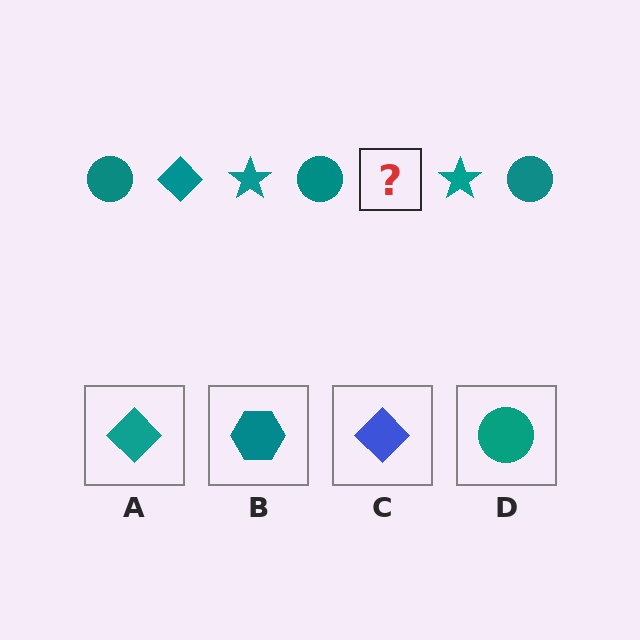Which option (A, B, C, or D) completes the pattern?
A.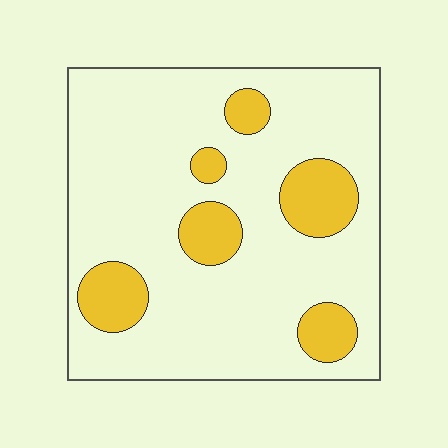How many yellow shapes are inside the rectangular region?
6.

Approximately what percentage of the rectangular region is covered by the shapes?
Approximately 20%.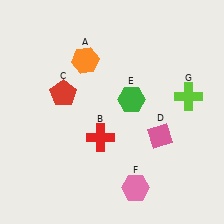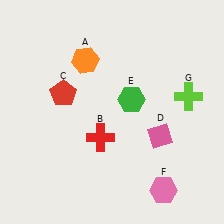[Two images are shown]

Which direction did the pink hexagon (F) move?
The pink hexagon (F) moved right.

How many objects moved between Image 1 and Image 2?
1 object moved between the two images.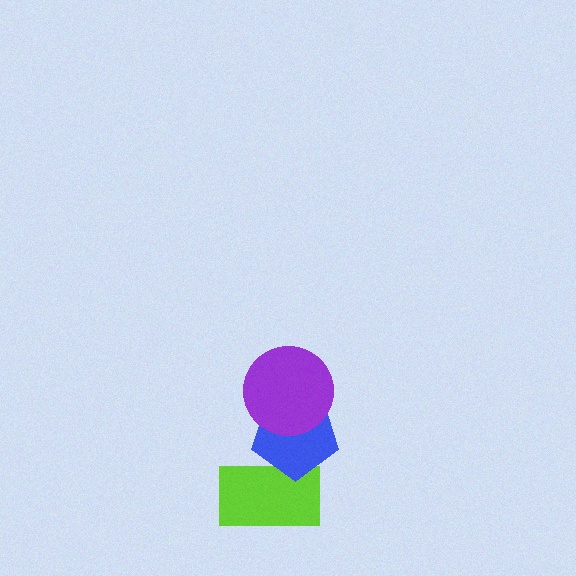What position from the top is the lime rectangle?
The lime rectangle is 3rd from the top.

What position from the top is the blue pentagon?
The blue pentagon is 2nd from the top.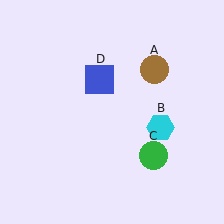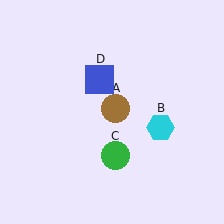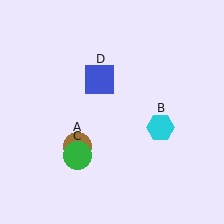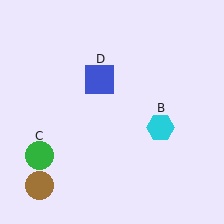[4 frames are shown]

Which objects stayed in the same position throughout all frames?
Cyan hexagon (object B) and blue square (object D) remained stationary.